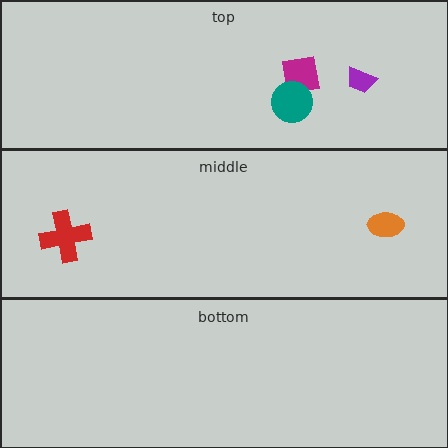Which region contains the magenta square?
The top region.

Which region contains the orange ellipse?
The middle region.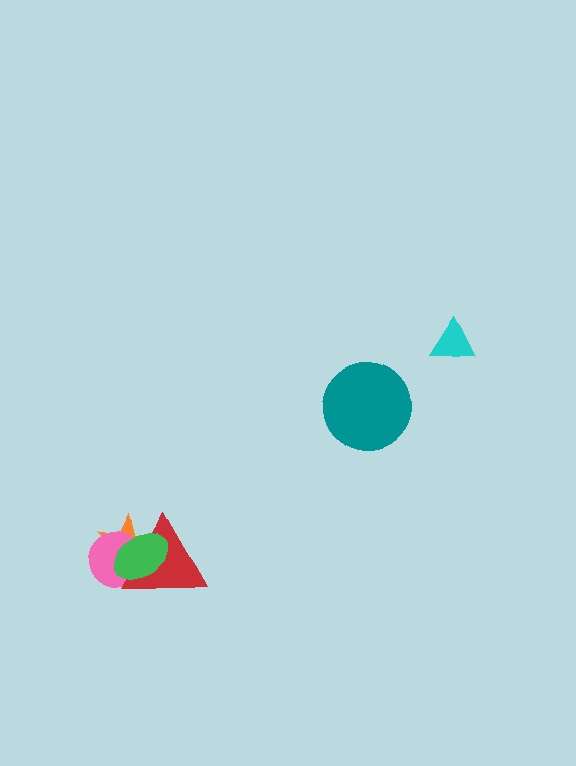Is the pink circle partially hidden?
Yes, it is partially covered by another shape.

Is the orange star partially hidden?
Yes, it is partially covered by another shape.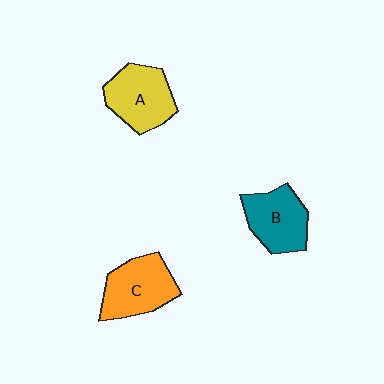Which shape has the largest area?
Shape C (orange).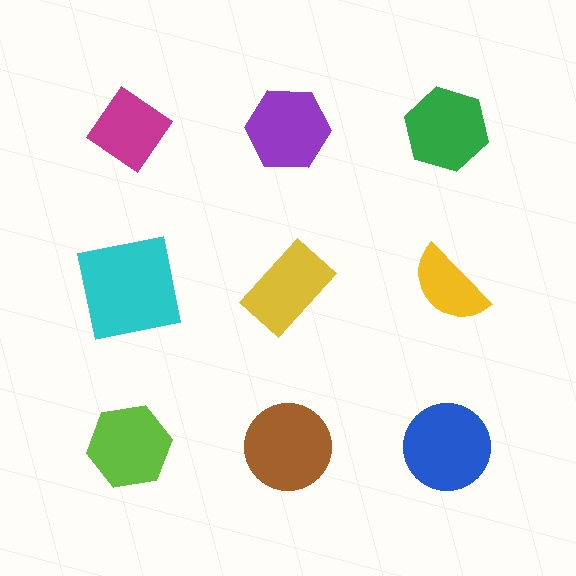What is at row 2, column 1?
A cyan square.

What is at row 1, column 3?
A green hexagon.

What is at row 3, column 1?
A lime hexagon.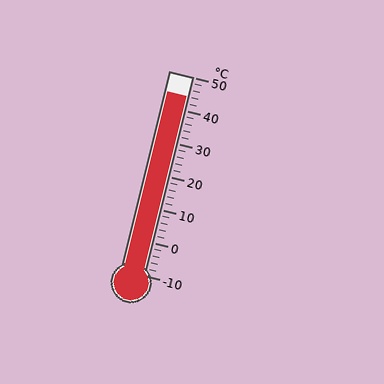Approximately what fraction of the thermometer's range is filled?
The thermometer is filled to approximately 90% of its range.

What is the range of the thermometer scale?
The thermometer scale ranges from -10°C to 50°C.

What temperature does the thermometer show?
The thermometer shows approximately 44°C.